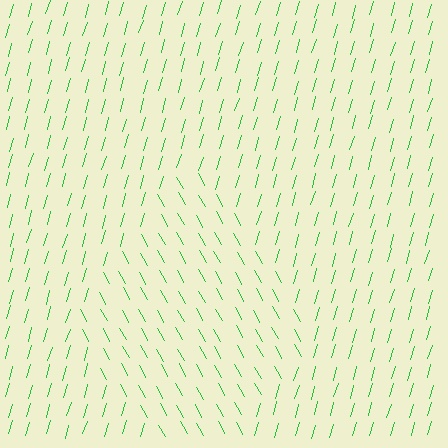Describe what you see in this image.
The image is filled with small green line segments. A diamond region in the image has lines oriented differently from the surrounding lines, creating a visible texture boundary.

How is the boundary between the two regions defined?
The boundary is defined purely by a change in line orientation (approximately 45 degrees difference). All lines are the same color and thickness.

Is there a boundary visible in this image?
Yes, there is a texture boundary formed by a change in line orientation.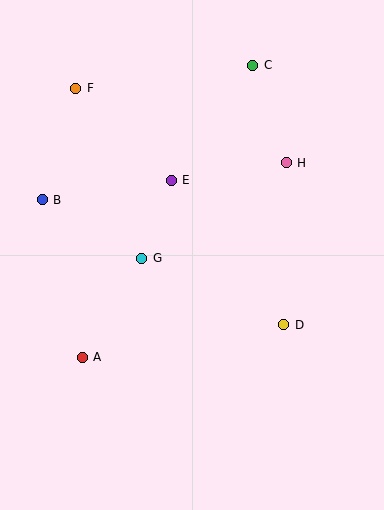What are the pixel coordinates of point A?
Point A is at (82, 357).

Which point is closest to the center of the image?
Point G at (142, 258) is closest to the center.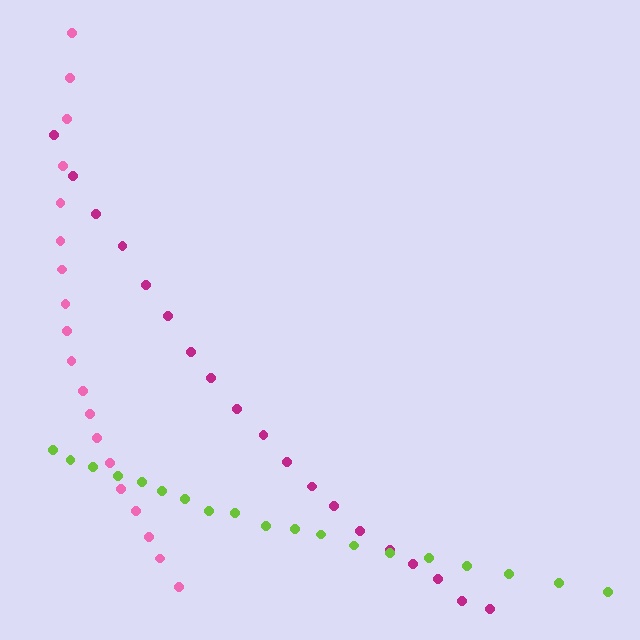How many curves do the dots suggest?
There are 3 distinct paths.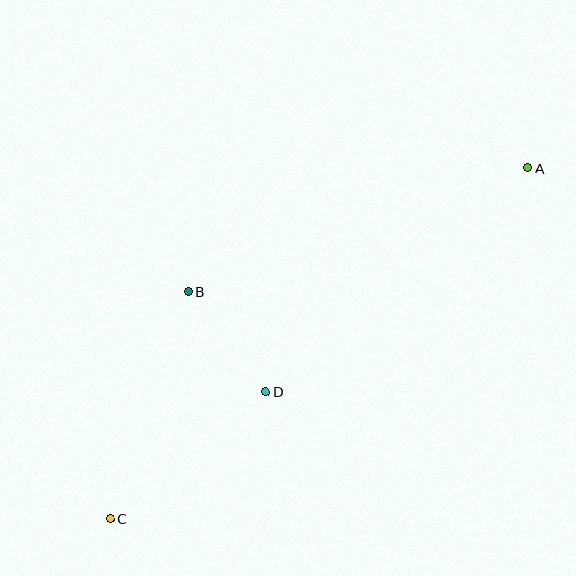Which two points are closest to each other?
Points B and D are closest to each other.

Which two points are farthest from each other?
Points A and C are farthest from each other.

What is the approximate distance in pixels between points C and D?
The distance between C and D is approximately 201 pixels.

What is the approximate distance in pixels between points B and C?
The distance between B and C is approximately 240 pixels.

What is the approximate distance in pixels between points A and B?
The distance between A and B is approximately 362 pixels.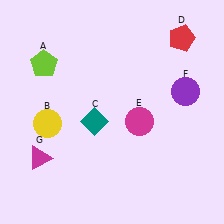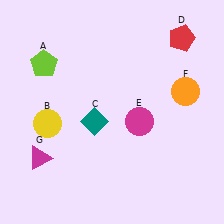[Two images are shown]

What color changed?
The circle (F) changed from purple in Image 1 to orange in Image 2.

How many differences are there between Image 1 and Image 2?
There is 1 difference between the two images.